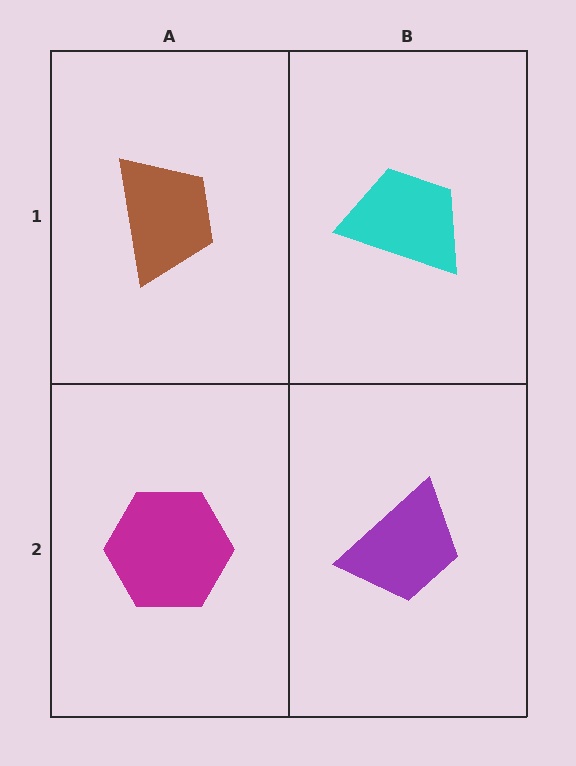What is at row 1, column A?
A brown trapezoid.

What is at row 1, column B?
A cyan trapezoid.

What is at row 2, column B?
A purple trapezoid.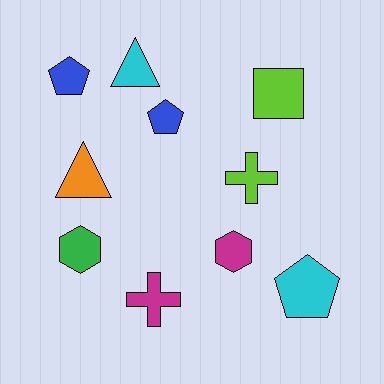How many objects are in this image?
There are 10 objects.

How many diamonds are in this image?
There are no diamonds.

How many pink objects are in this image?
There are no pink objects.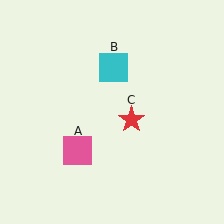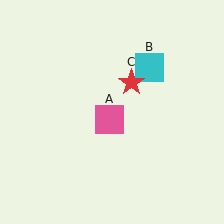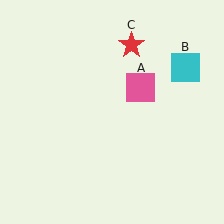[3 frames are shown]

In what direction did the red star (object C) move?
The red star (object C) moved up.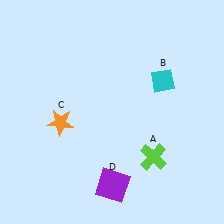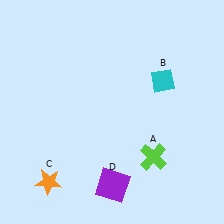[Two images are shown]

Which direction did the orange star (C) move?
The orange star (C) moved down.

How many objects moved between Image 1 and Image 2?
1 object moved between the two images.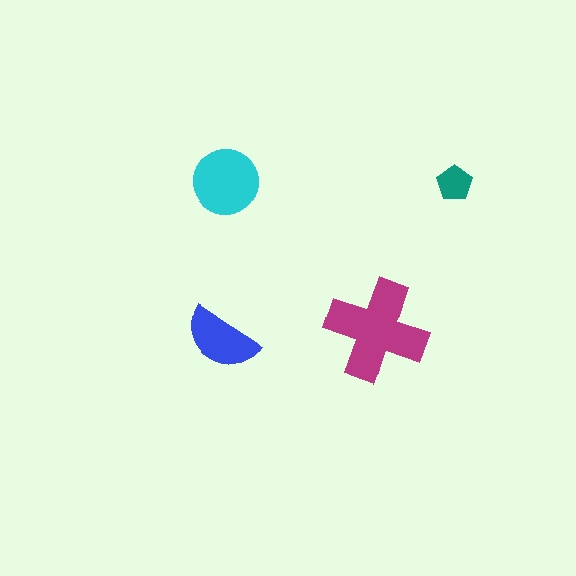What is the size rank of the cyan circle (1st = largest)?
2nd.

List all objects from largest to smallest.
The magenta cross, the cyan circle, the blue semicircle, the teal pentagon.